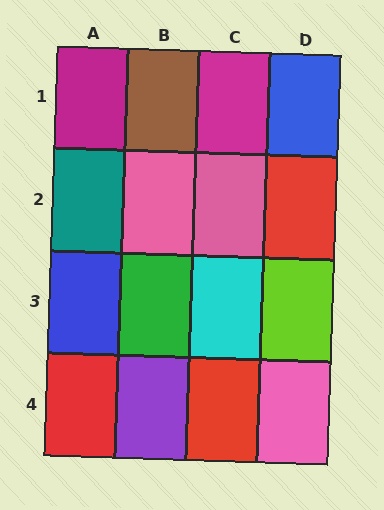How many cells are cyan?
1 cell is cyan.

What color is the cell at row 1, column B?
Brown.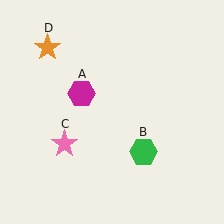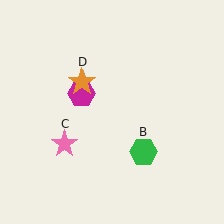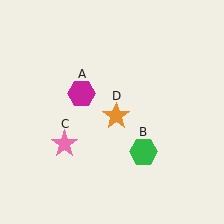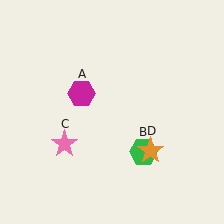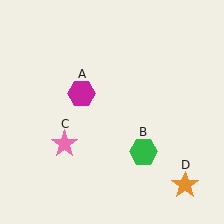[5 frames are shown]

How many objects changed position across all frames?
1 object changed position: orange star (object D).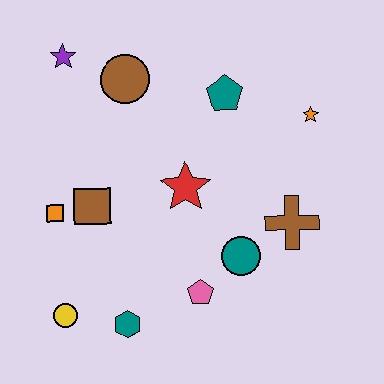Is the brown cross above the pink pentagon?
Yes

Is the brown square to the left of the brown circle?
Yes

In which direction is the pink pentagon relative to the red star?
The pink pentagon is below the red star.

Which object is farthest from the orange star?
The yellow circle is farthest from the orange star.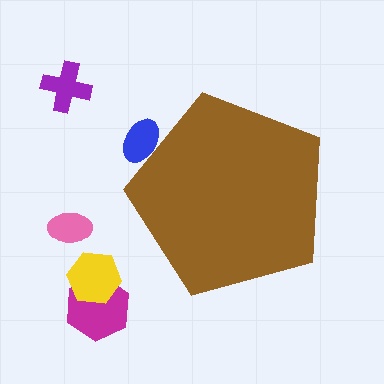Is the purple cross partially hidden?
No, the purple cross is fully visible.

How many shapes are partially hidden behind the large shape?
1 shape is partially hidden.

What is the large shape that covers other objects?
A brown pentagon.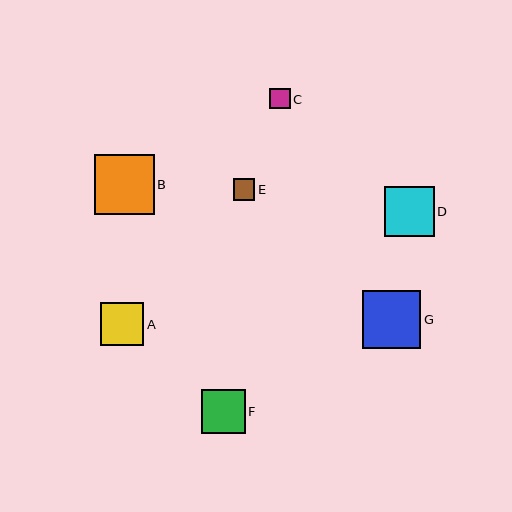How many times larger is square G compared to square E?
Square G is approximately 2.7 times the size of square E.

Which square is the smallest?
Square C is the smallest with a size of approximately 20 pixels.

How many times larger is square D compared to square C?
Square D is approximately 2.5 times the size of square C.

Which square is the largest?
Square B is the largest with a size of approximately 60 pixels.